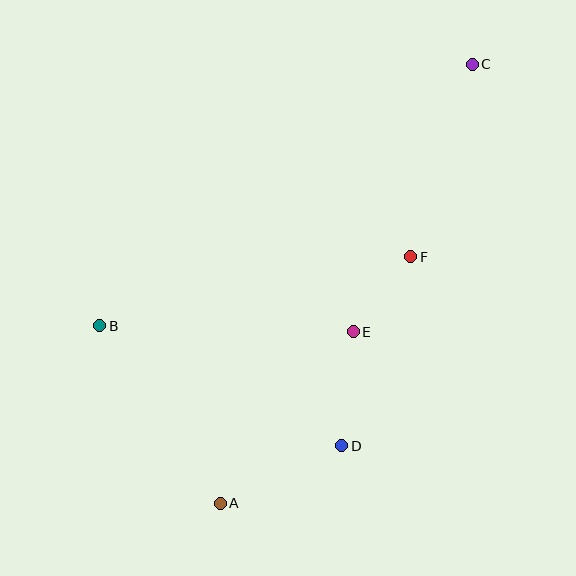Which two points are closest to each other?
Points E and F are closest to each other.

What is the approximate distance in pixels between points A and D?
The distance between A and D is approximately 135 pixels.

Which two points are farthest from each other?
Points A and C are farthest from each other.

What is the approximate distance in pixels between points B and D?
The distance between B and D is approximately 270 pixels.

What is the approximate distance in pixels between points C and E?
The distance between C and E is approximately 293 pixels.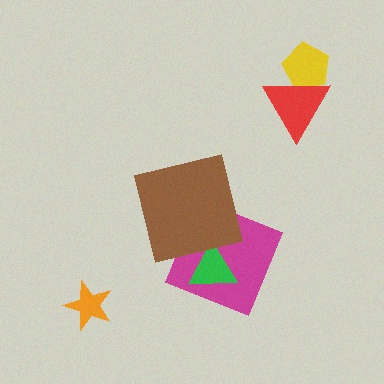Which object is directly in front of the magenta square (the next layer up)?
The green triangle is directly in front of the magenta square.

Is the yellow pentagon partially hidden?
Yes, it is partially covered by another shape.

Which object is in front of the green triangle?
The brown square is in front of the green triangle.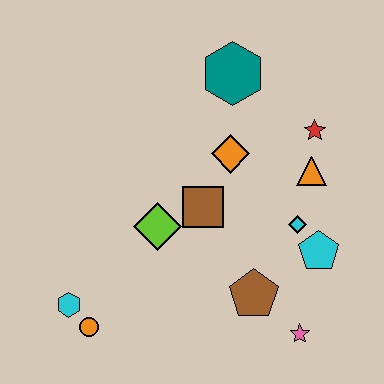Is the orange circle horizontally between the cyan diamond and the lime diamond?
No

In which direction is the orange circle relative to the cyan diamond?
The orange circle is to the left of the cyan diamond.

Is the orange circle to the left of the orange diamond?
Yes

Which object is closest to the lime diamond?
The brown square is closest to the lime diamond.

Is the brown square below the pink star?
No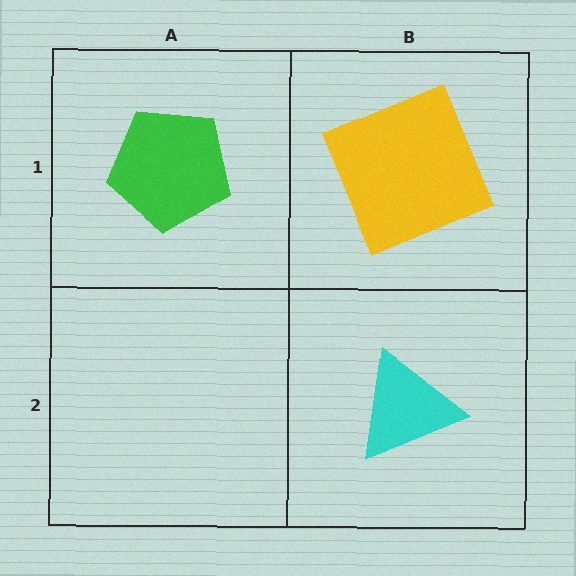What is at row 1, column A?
A green pentagon.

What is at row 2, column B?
A cyan triangle.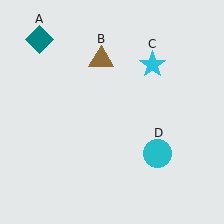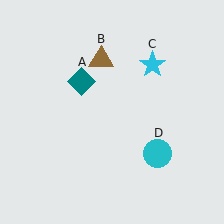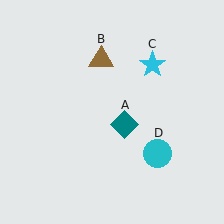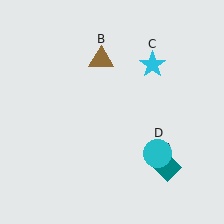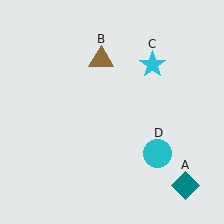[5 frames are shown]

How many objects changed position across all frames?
1 object changed position: teal diamond (object A).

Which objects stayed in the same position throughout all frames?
Brown triangle (object B) and cyan star (object C) and cyan circle (object D) remained stationary.